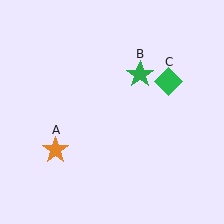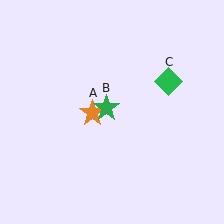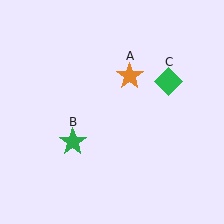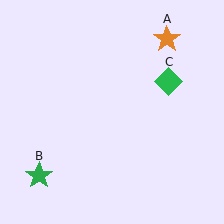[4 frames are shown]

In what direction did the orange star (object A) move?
The orange star (object A) moved up and to the right.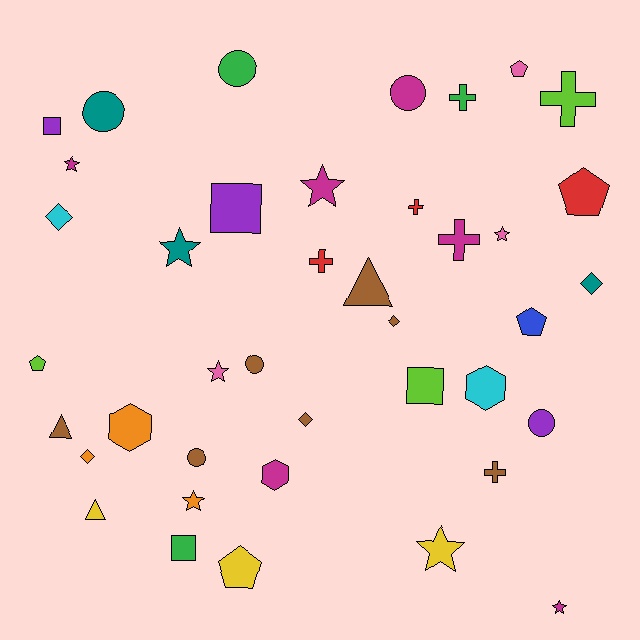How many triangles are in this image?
There are 3 triangles.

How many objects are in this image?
There are 40 objects.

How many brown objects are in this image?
There are 7 brown objects.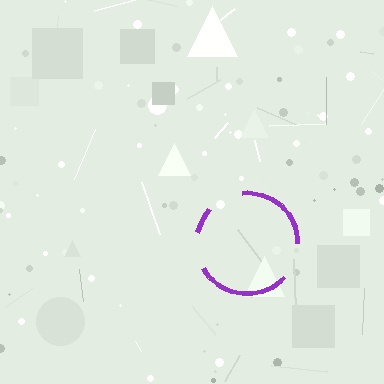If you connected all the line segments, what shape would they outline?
They would outline a circle.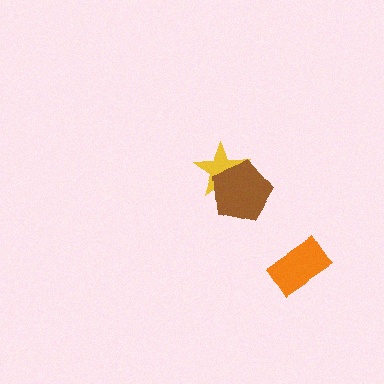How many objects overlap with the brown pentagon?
1 object overlaps with the brown pentagon.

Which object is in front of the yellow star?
The brown pentagon is in front of the yellow star.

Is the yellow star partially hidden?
Yes, it is partially covered by another shape.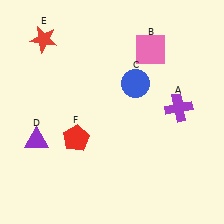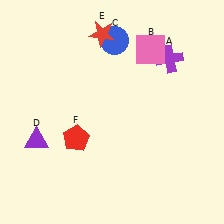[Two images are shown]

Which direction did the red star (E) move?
The red star (E) moved right.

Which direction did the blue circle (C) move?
The blue circle (C) moved up.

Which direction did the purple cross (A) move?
The purple cross (A) moved up.